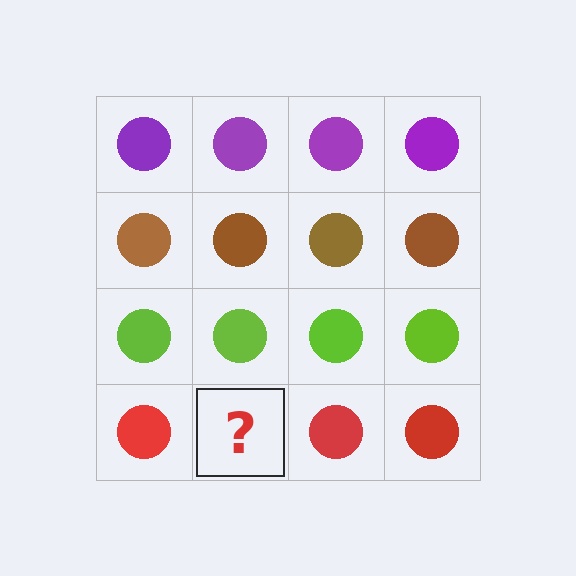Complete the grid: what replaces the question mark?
The question mark should be replaced with a red circle.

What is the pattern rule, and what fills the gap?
The rule is that each row has a consistent color. The gap should be filled with a red circle.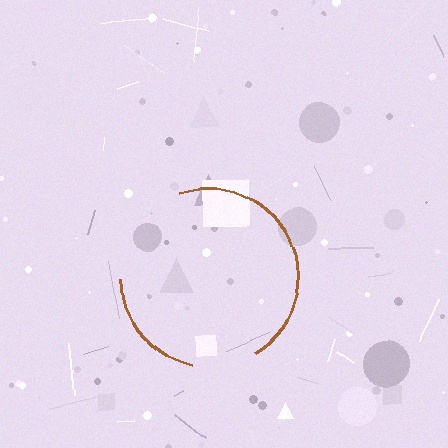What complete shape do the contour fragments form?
The contour fragments form a circle.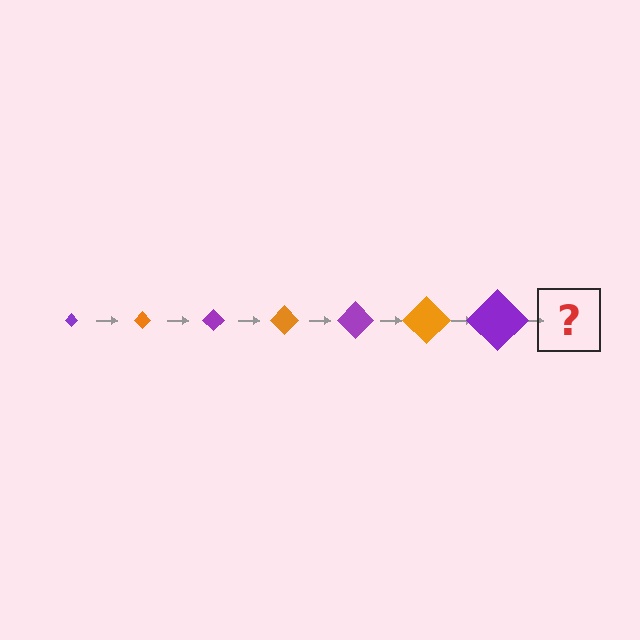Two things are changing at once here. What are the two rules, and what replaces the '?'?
The two rules are that the diamond grows larger each step and the color cycles through purple and orange. The '?' should be an orange diamond, larger than the previous one.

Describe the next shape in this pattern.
It should be an orange diamond, larger than the previous one.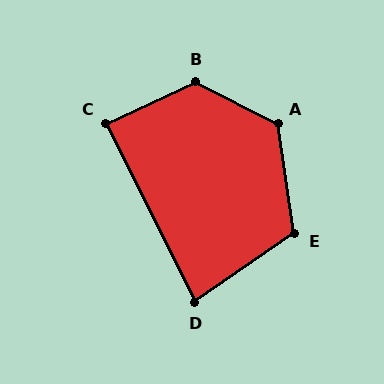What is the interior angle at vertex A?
Approximately 125 degrees (obtuse).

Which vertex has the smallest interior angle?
D, at approximately 82 degrees.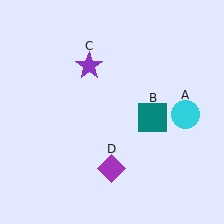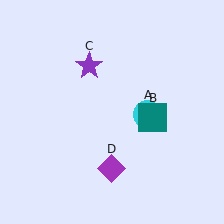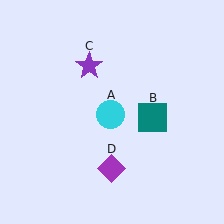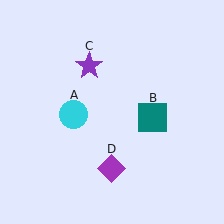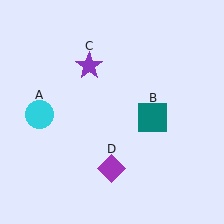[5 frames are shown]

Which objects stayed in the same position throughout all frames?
Teal square (object B) and purple star (object C) and purple diamond (object D) remained stationary.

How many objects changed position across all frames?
1 object changed position: cyan circle (object A).